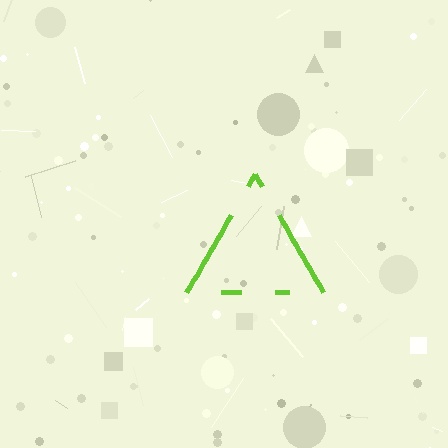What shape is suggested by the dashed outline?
The dashed outline suggests a triangle.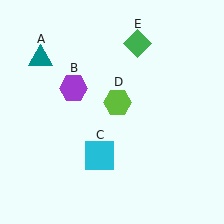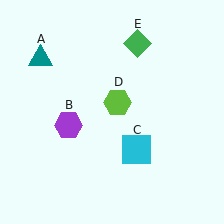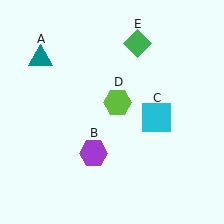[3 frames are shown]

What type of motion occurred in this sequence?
The purple hexagon (object B), cyan square (object C) rotated counterclockwise around the center of the scene.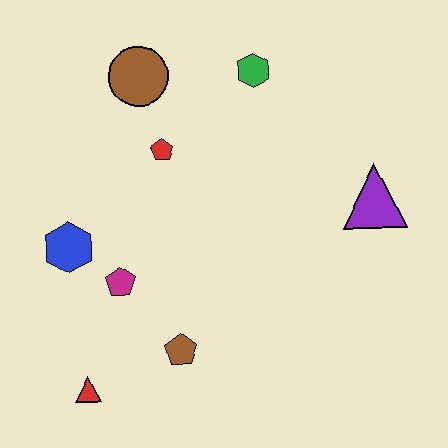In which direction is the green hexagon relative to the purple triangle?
The green hexagon is above the purple triangle.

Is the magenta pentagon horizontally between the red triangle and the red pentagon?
Yes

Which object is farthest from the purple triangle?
The red triangle is farthest from the purple triangle.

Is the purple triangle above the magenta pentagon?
Yes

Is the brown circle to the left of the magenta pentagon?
No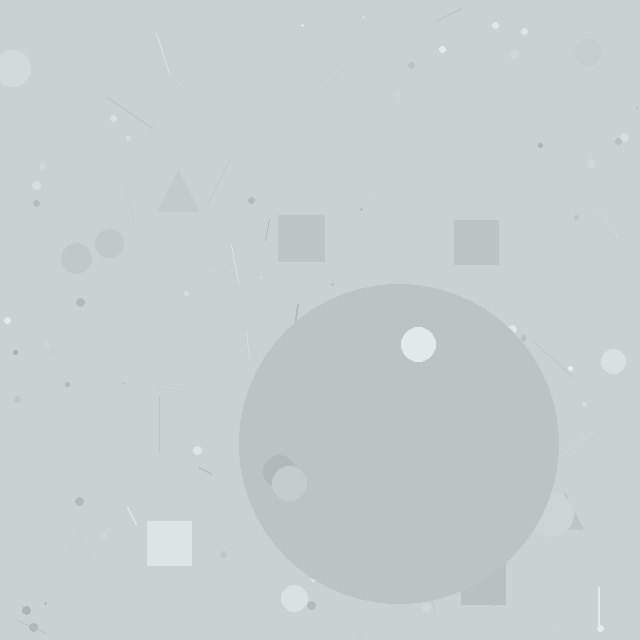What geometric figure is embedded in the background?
A circle is embedded in the background.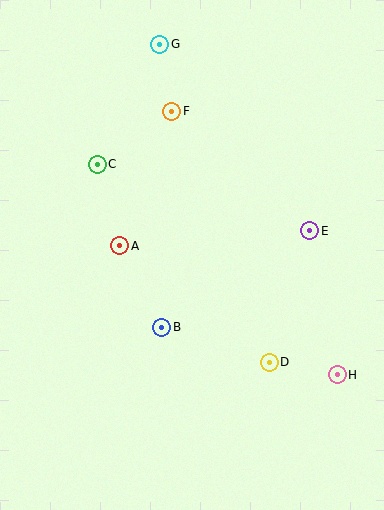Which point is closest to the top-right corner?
Point G is closest to the top-right corner.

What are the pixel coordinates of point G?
Point G is at (160, 44).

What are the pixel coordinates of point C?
Point C is at (97, 164).